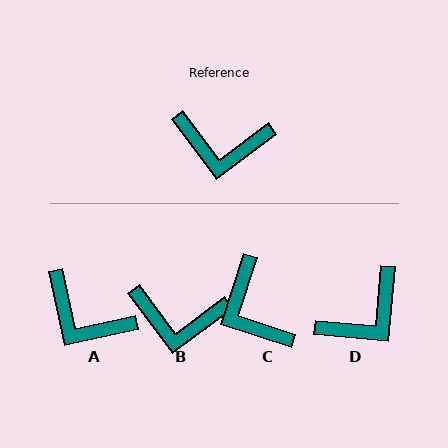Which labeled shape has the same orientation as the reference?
B.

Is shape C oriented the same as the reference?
No, it is off by about 55 degrees.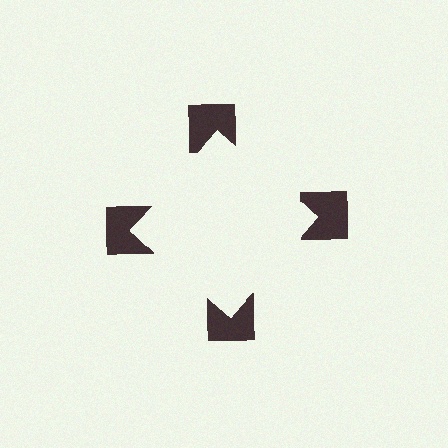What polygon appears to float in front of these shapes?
An illusory square — its edges are inferred from the aligned wedge cuts in the notched squares, not physically drawn.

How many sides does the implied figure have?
4 sides.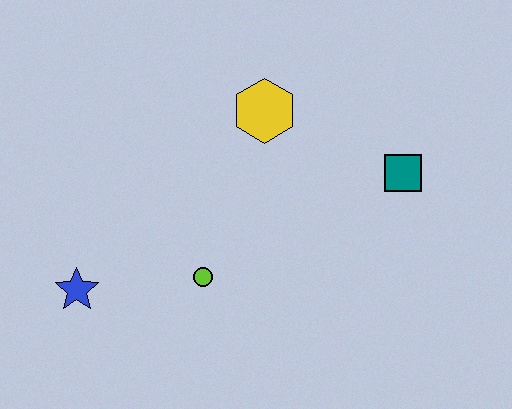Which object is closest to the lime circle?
The blue star is closest to the lime circle.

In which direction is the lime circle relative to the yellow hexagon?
The lime circle is below the yellow hexagon.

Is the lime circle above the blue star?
Yes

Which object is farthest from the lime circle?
The teal square is farthest from the lime circle.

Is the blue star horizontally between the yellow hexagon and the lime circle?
No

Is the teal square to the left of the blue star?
No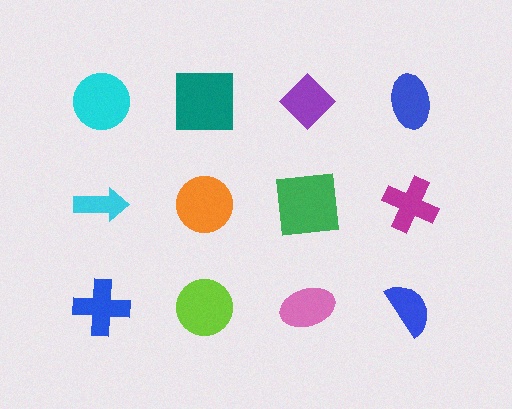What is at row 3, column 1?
A blue cross.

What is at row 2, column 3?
A green square.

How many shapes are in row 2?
4 shapes.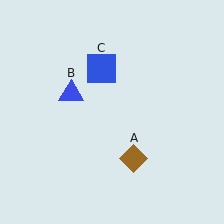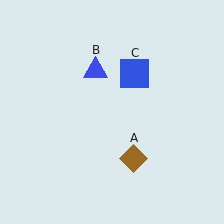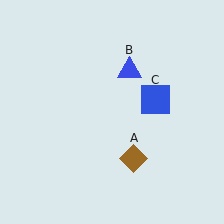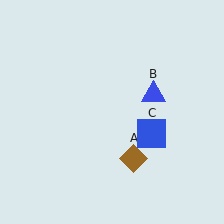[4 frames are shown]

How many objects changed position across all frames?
2 objects changed position: blue triangle (object B), blue square (object C).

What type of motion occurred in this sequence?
The blue triangle (object B), blue square (object C) rotated clockwise around the center of the scene.